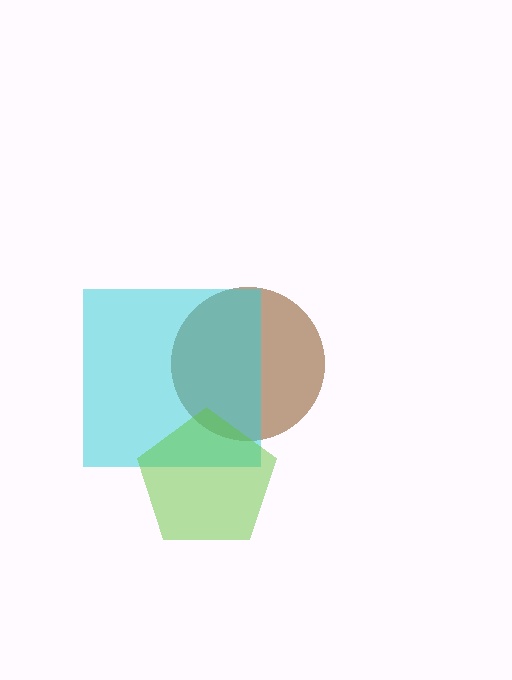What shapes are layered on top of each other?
The layered shapes are: a brown circle, a cyan square, a lime pentagon.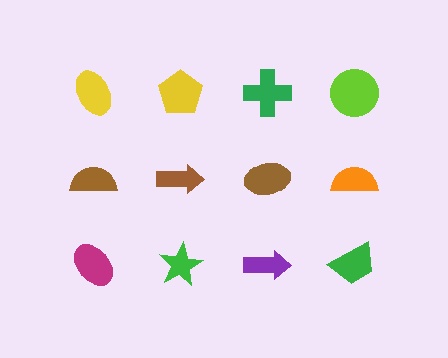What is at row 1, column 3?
A green cross.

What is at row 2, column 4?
An orange semicircle.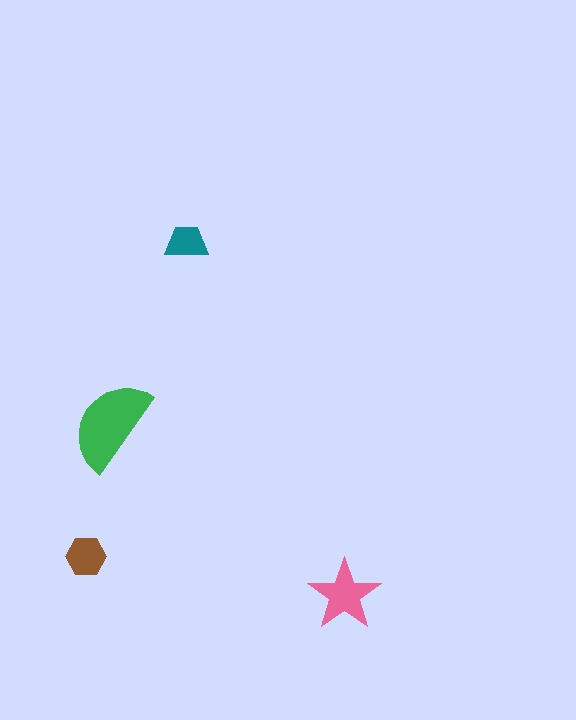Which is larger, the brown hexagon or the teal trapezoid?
The brown hexagon.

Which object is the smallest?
The teal trapezoid.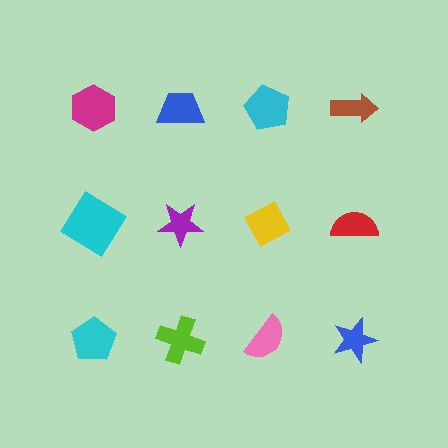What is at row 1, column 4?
A brown arrow.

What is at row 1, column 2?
A blue trapezoid.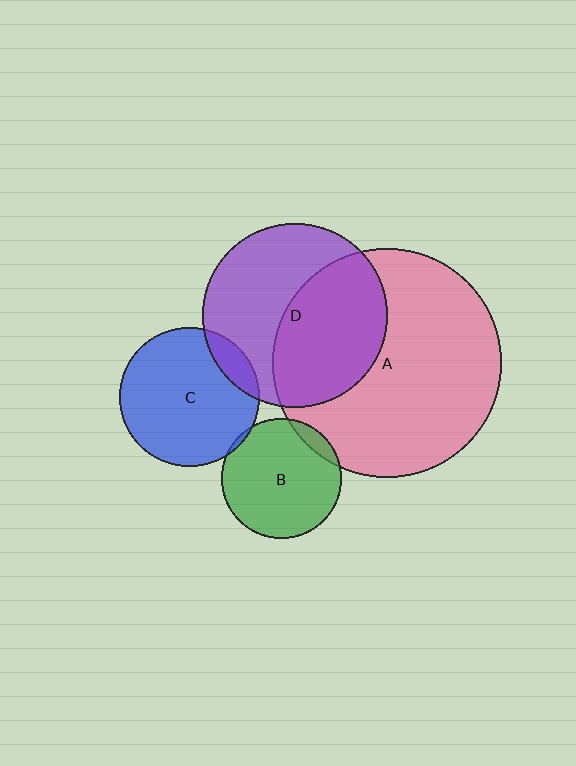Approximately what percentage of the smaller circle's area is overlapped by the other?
Approximately 10%.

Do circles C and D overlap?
Yes.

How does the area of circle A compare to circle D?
Approximately 1.5 times.